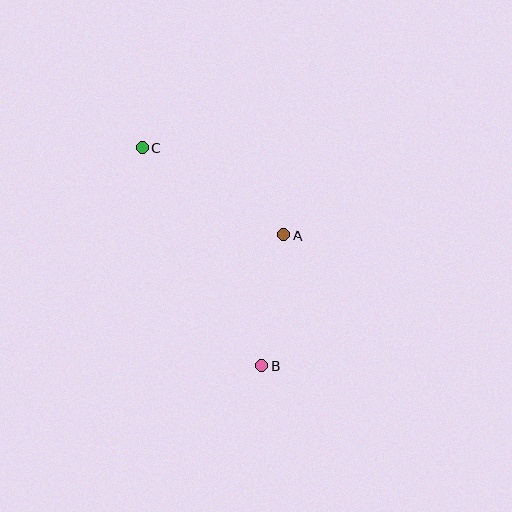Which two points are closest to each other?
Points A and B are closest to each other.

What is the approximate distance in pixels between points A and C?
The distance between A and C is approximately 166 pixels.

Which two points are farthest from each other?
Points B and C are farthest from each other.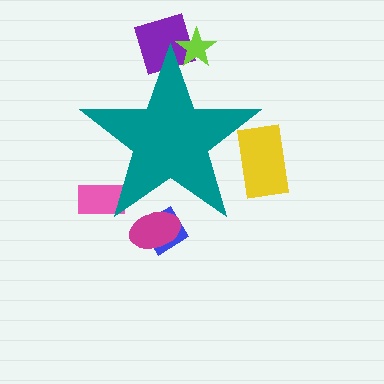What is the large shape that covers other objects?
A teal star.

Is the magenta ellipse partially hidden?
Yes, the magenta ellipse is partially hidden behind the teal star.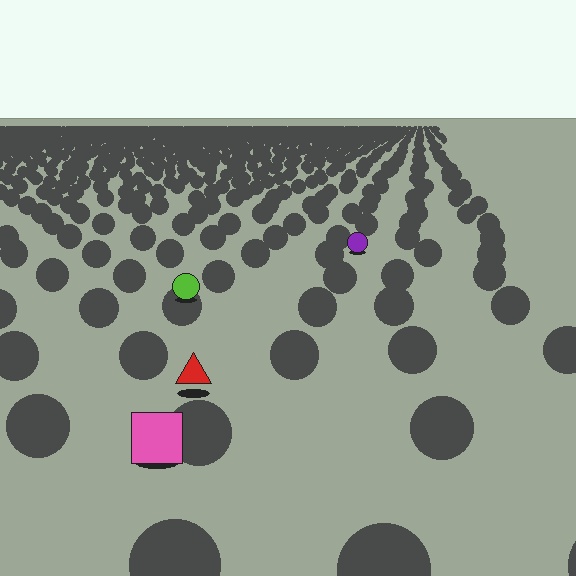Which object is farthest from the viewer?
The purple circle is farthest from the viewer. It appears smaller and the ground texture around it is denser.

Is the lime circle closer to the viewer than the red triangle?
No. The red triangle is closer — you can tell from the texture gradient: the ground texture is coarser near it.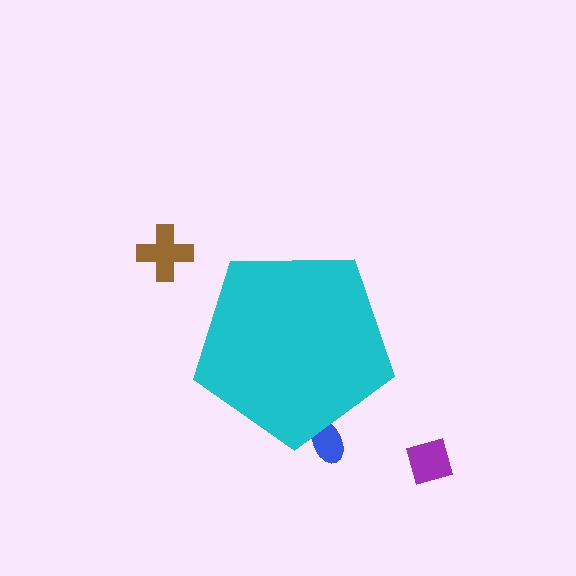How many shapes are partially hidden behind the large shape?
1 shape is partially hidden.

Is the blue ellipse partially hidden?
Yes, the blue ellipse is partially hidden behind the cyan pentagon.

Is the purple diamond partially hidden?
No, the purple diamond is fully visible.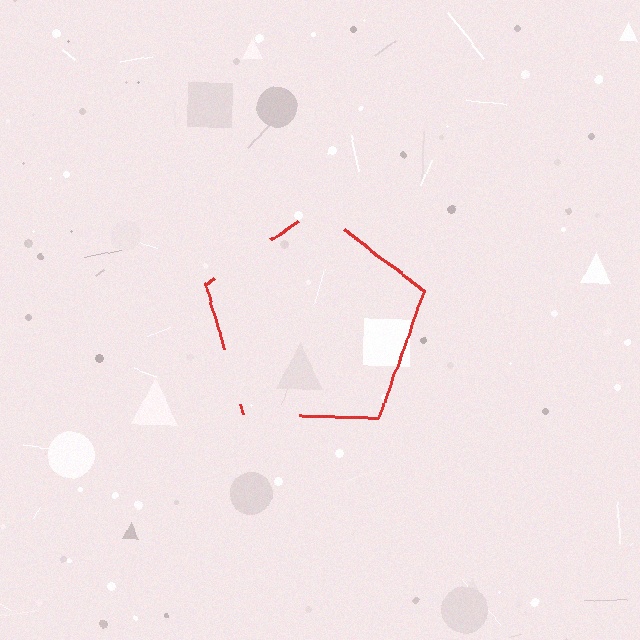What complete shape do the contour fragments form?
The contour fragments form a pentagon.